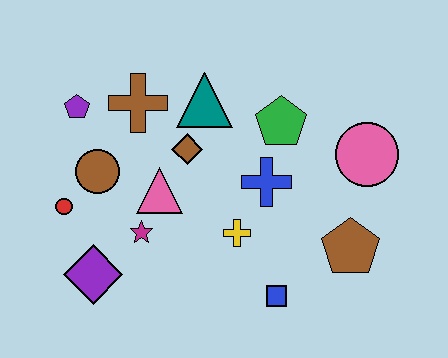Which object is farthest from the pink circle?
The red circle is farthest from the pink circle.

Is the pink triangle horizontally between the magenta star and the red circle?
No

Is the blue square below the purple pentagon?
Yes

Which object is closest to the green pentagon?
The blue cross is closest to the green pentagon.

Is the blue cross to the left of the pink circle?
Yes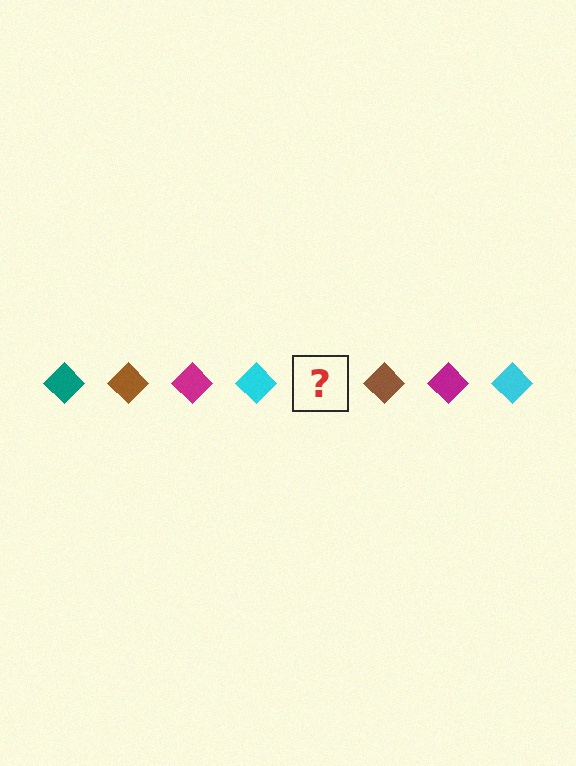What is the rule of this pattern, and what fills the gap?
The rule is that the pattern cycles through teal, brown, magenta, cyan diamonds. The gap should be filled with a teal diamond.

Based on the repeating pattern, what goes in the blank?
The blank should be a teal diamond.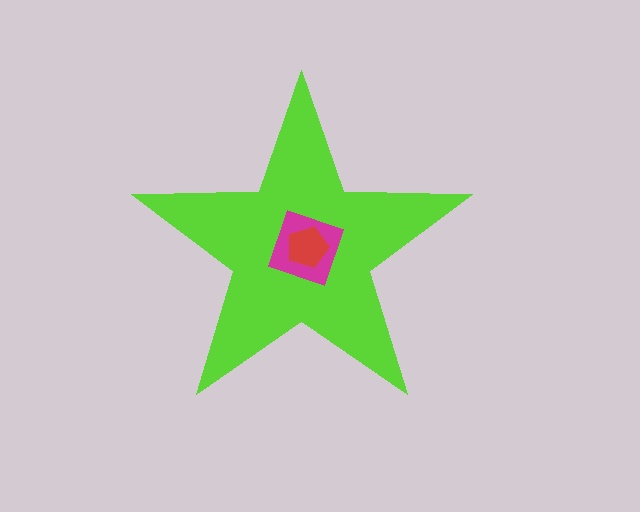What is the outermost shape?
The lime star.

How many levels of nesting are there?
3.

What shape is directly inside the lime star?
The magenta square.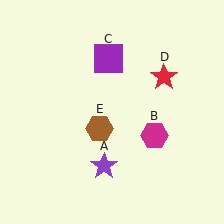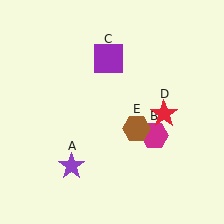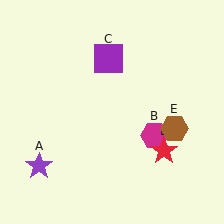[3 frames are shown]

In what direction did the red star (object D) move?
The red star (object D) moved down.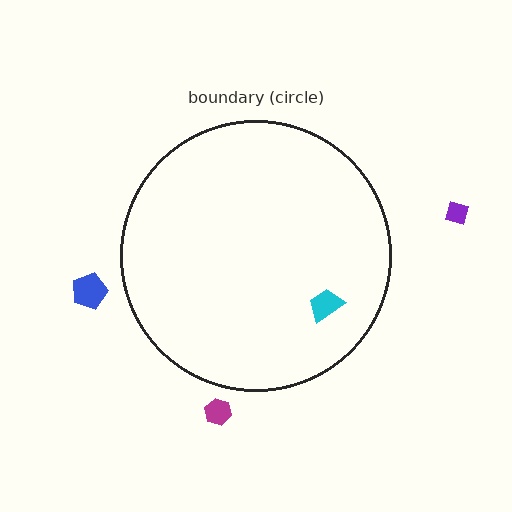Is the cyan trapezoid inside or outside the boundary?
Inside.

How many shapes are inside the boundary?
1 inside, 3 outside.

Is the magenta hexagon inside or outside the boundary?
Outside.